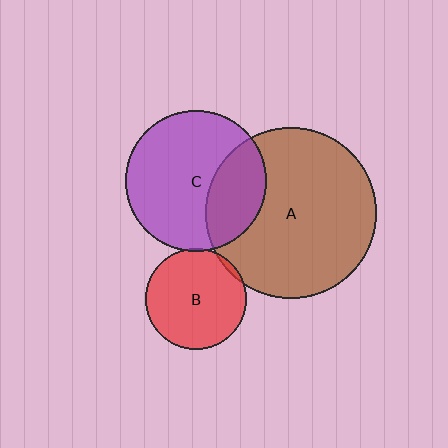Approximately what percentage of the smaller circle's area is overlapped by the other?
Approximately 5%.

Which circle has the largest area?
Circle A (brown).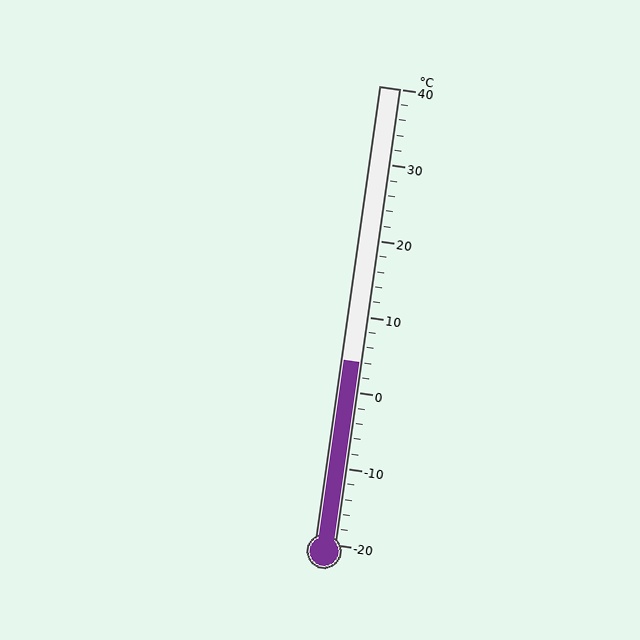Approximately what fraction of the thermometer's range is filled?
The thermometer is filled to approximately 40% of its range.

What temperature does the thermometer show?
The thermometer shows approximately 4°C.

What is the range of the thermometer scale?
The thermometer scale ranges from -20°C to 40°C.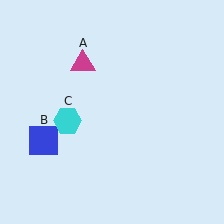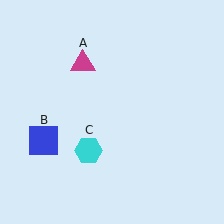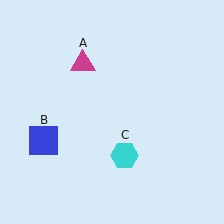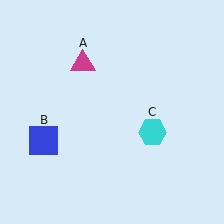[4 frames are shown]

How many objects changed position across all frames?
1 object changed position: cyan hexagon (object C).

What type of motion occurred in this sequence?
The cyan hexagon (object C) rotated counterclockwise around the center of the scene.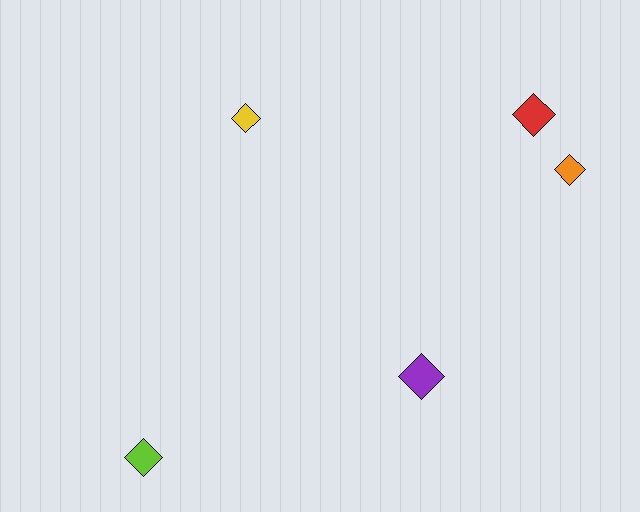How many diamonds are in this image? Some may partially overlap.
There are 5 diamonds.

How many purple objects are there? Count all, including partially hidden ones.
There is 1 purple object.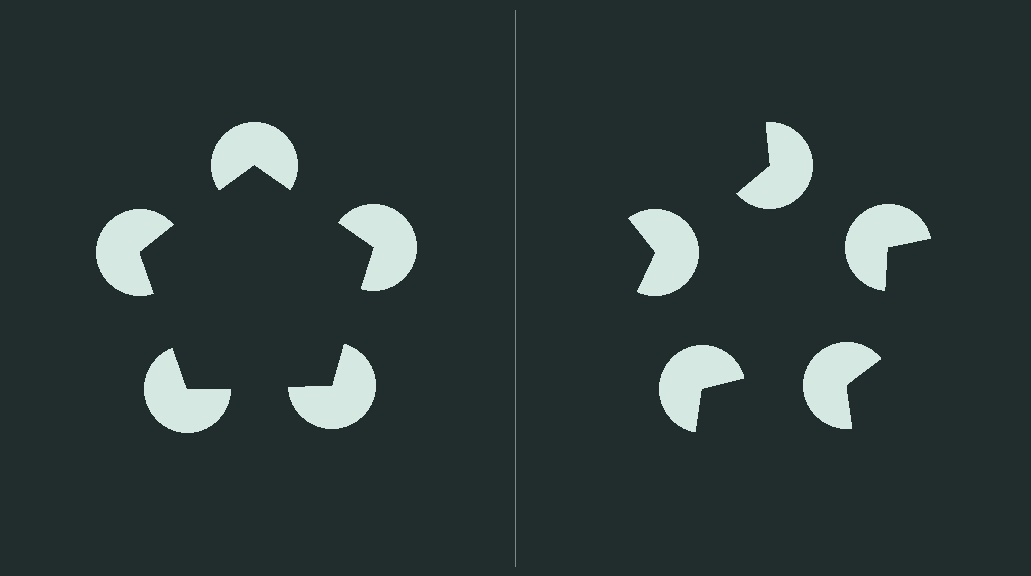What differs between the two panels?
The pac-man discs are positioned identically on both sides; only the wedge orientations differ. On the left they align to a pentagon; on the right they are misaligned.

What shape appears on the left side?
An illusory pentagon.